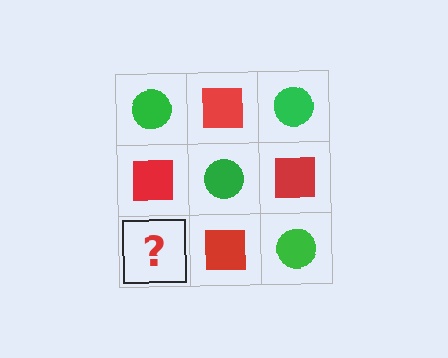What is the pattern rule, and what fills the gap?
The rule is that it alternates green circle and red square in a checkerboard pattern. The gap should be filled with a green circle.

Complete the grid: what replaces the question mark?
The question mark should be replaced with a green circle.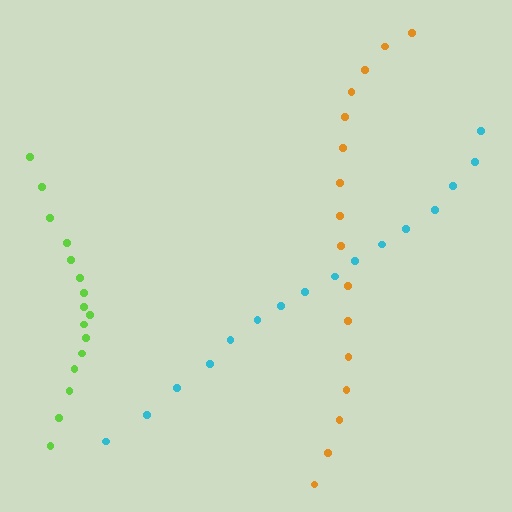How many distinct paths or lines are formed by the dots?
There are 3 distinct paths.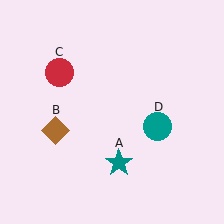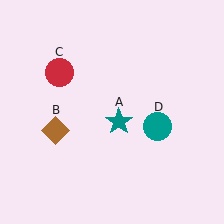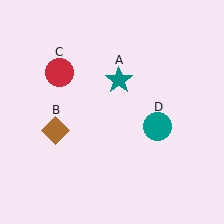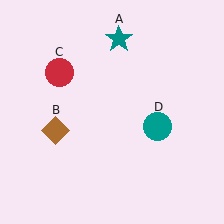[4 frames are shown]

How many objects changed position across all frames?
1 object changed position: teal star (object A).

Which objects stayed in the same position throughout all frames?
Brown diamond (object B) and red circle (object C) and teal circle (object D) remained stationary.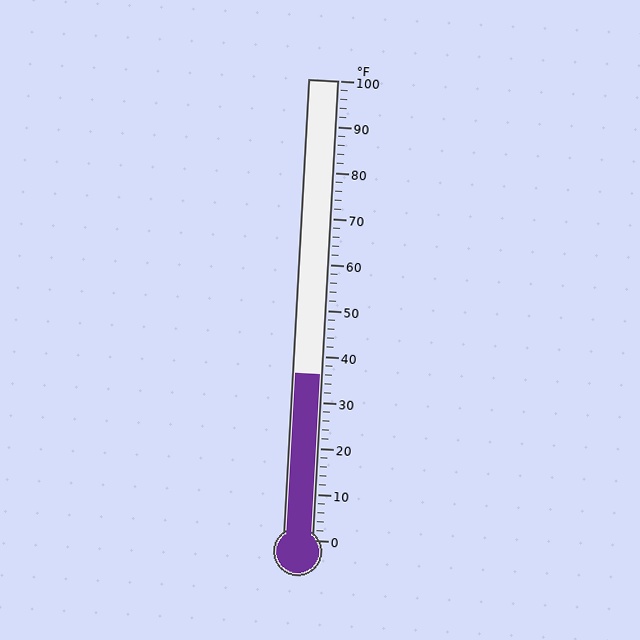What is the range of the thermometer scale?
The thermometer scale ranges from 0°F to 100°F.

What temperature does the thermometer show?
The thermometer shows approximately 36°F.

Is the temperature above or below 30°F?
The temperature is above 30°F.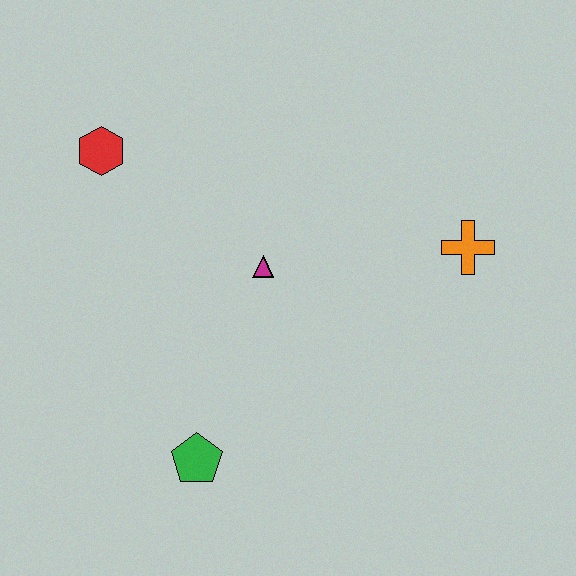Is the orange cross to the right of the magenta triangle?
Yes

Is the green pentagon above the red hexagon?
No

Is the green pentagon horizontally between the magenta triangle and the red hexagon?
Yes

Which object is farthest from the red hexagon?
The orange cross is farthest from the red hexagon.